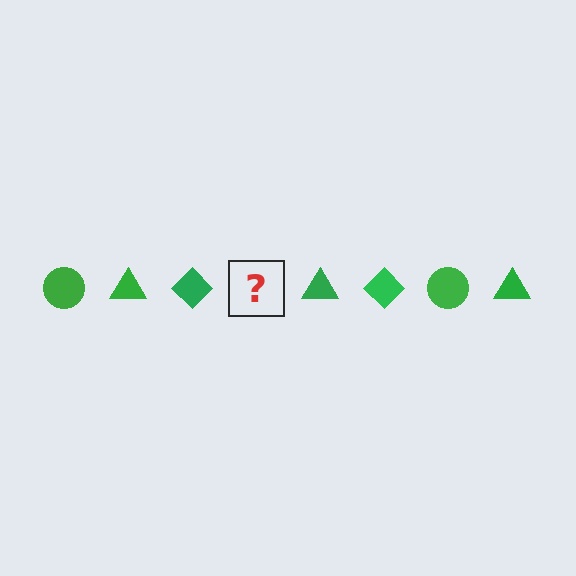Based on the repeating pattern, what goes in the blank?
The blank should be a green circle.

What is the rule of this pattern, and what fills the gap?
The rule is that the pattern cycles through circle, triangle, diamond shapes in green. The gap should be filled with a green circle.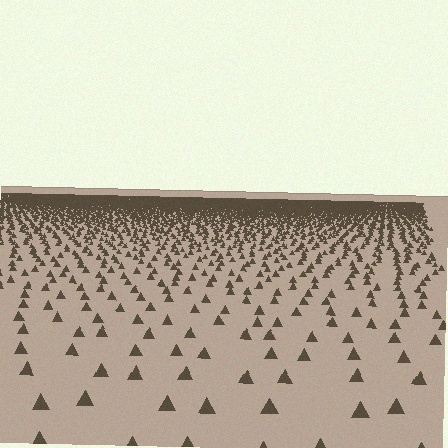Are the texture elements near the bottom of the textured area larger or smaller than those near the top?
Larger. Near the bottom, elements are closer to the viewer and appear at a bigger on-screen size.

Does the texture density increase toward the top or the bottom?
Density increases toward the top.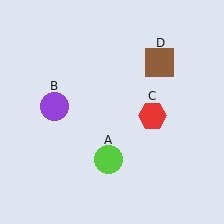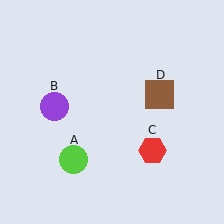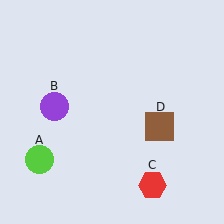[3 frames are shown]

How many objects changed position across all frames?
3 objects changed position: lime circle (object A), red hexagon (object C), brown square (object D).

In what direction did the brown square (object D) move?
The brown square (object D) moved down.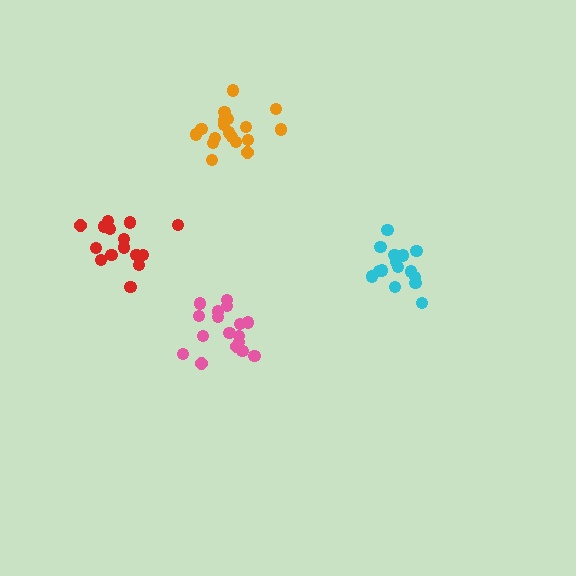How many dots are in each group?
Group 1: 18 dots, Group 2: 18 dots, Group 3: 15 dots, Group 4: 15 dots (66 total).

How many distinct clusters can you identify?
There are 4 distinct clusters.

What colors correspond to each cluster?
The clusters are colored: orange, pink, cyan, red.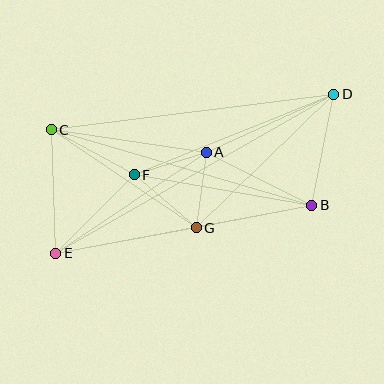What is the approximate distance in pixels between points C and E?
The distance between C and E is approximately 124 pixels.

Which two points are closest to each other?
Points A and F are closest to each other.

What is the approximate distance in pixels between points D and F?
The distance between D and F is approximately 215 pixels.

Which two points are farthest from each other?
Points D and E are farthest from each other.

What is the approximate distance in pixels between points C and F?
The distance between C and F is approximately 95 pixels.